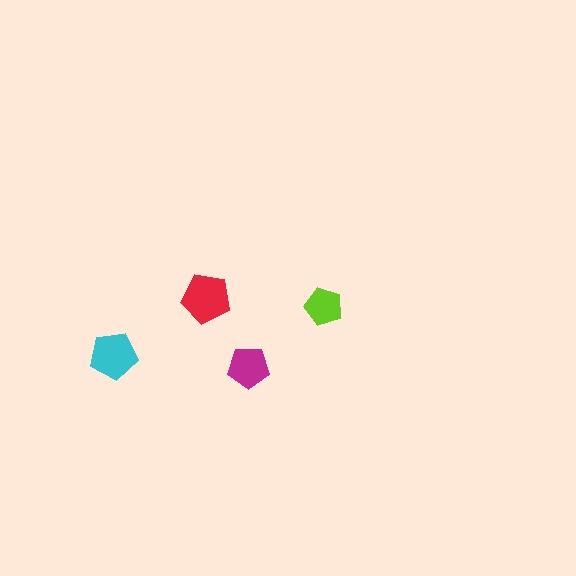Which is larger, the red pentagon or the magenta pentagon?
The red one.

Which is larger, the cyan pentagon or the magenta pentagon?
The cyan one.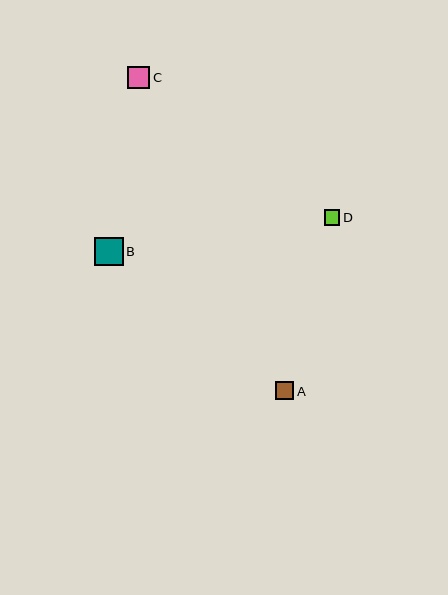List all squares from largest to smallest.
From largest to smallest: B, C, A, D.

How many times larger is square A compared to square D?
Square A is approximately 1.2 times the size of square D.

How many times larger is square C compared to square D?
Square C is approximately 1.5 times the size of square D.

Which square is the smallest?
Square D is the smallest with a size of approximately 15 pixels.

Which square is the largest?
Square B is the largest with a size of approximately 28 pixels.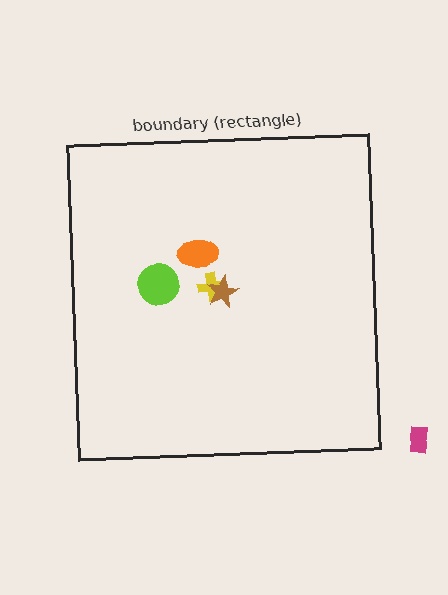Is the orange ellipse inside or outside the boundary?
Inside.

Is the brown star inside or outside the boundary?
Inside.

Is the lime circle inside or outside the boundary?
Inside.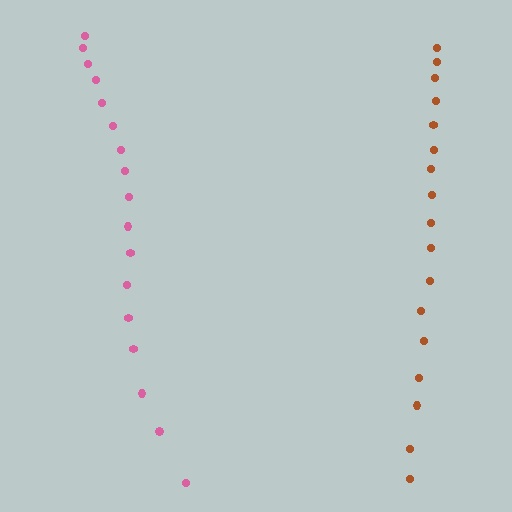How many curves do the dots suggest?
There are 2 distinct paths.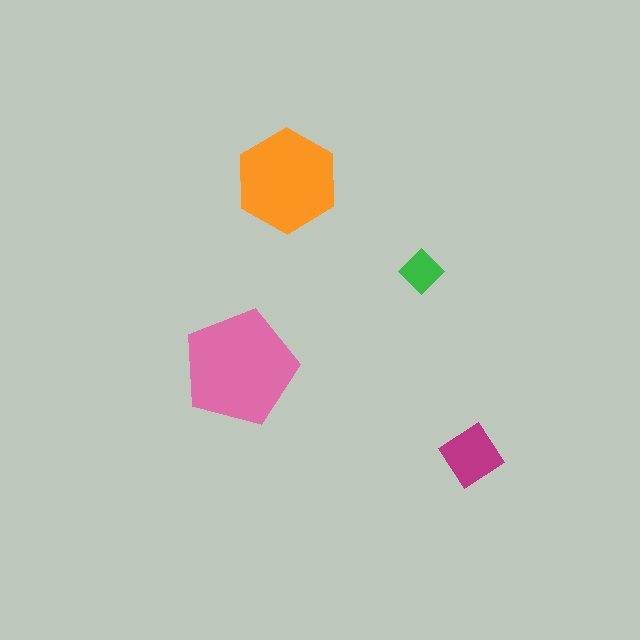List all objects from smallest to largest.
The green diamond, the magenta diamond, the orange hexagon, the pink pentagon.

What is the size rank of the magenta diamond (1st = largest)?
3rd.